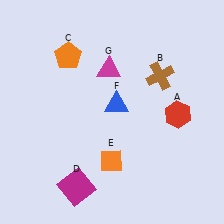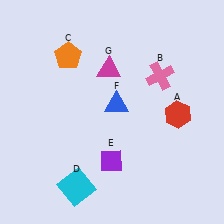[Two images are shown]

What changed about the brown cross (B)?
In Image 1, B is brown. In Image 2, it changed to pink.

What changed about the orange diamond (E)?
In Image 1, E is orange. In Image 2, it changed to purple.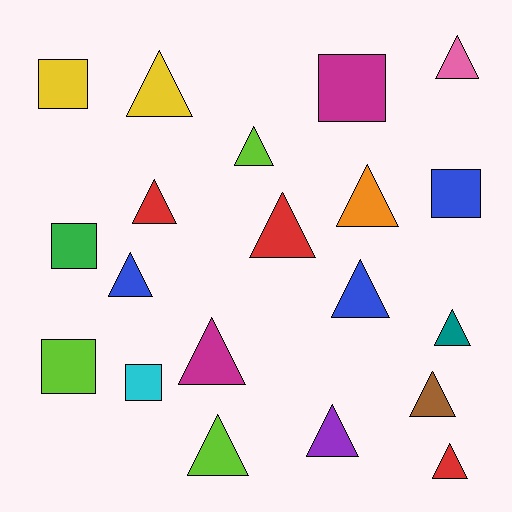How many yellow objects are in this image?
There are 2 yellow objects.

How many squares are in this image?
There are 6 squares.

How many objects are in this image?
There are 20 objects.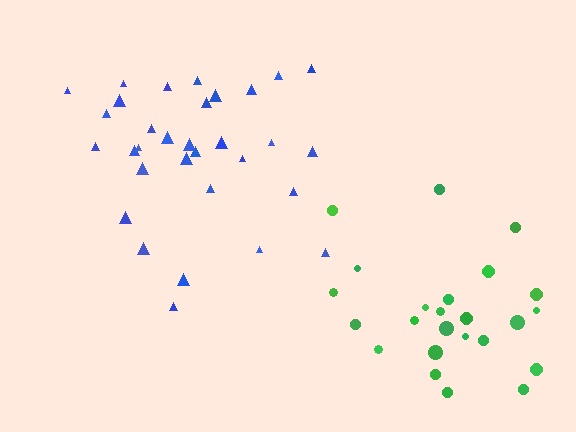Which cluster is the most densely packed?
Blue.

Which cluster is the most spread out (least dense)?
Green.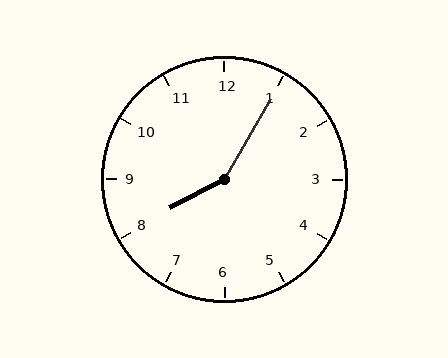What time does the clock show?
8:05.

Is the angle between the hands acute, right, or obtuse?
It is obtuse.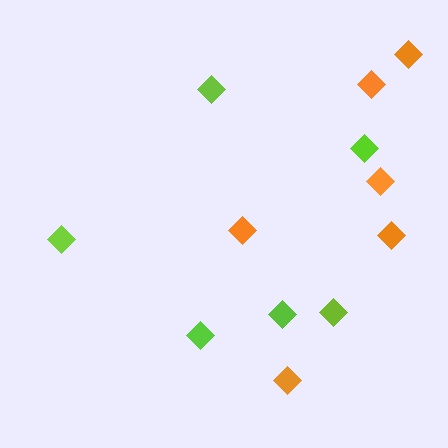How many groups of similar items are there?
There are 2 groups: one group of orange diamonds (6) and one group of lime diamonds (6).